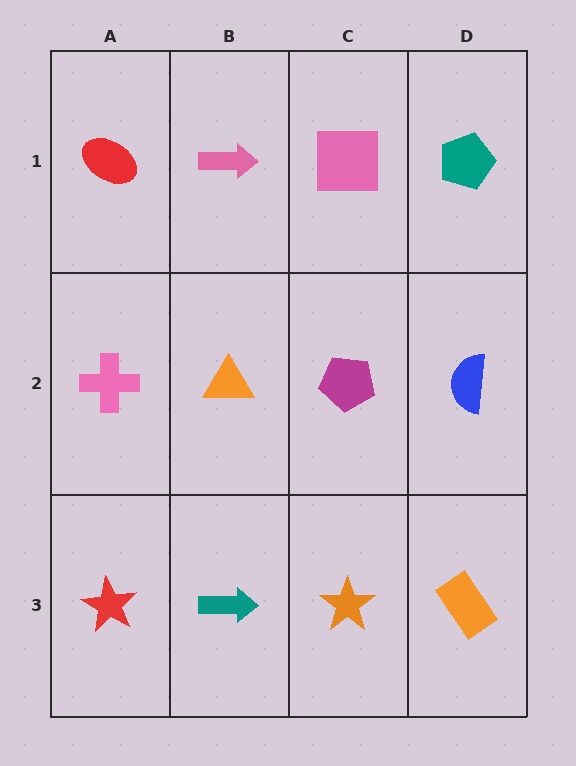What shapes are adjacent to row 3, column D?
A blue semicircle (row 2, column D), an orange star (row 3, column C).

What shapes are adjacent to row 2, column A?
A red ellipse (row 1, column A), a red star (row 3, column A), an orange triangle (row 2, column B).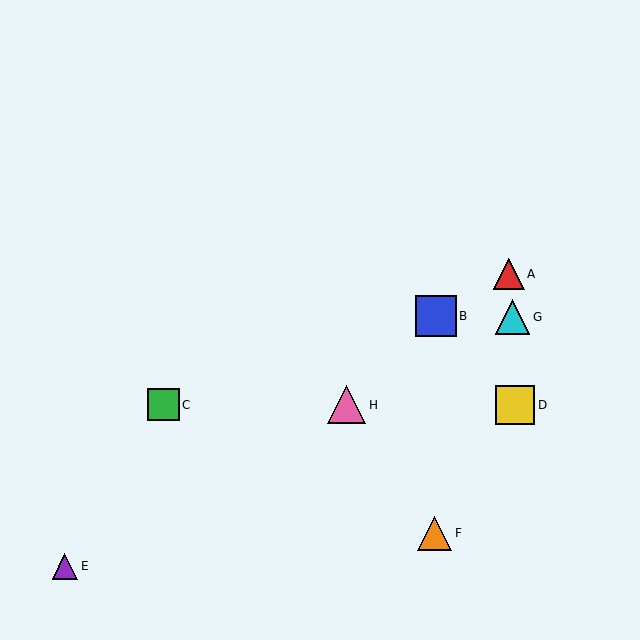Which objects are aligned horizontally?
Objects C, D, H are aligned horizontally.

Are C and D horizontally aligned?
Yes, both are at y≈405.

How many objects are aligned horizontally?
3 objects (C, D, H) are aligned horizontally.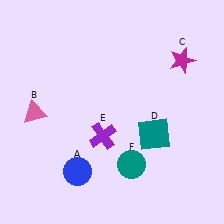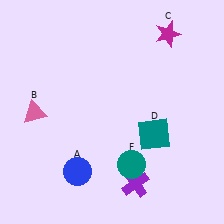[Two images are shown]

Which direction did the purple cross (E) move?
The purple cross (E) moved down.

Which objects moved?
The objects that moved are: the magenta star (C), the purple cross (E).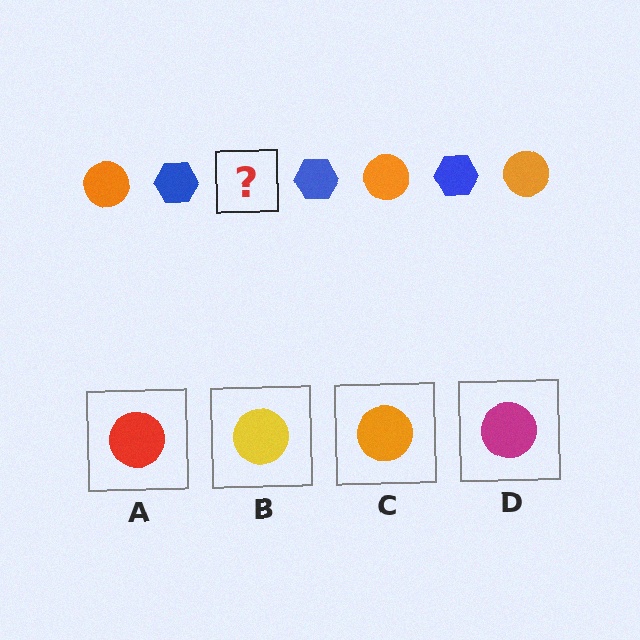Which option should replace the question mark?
Option C.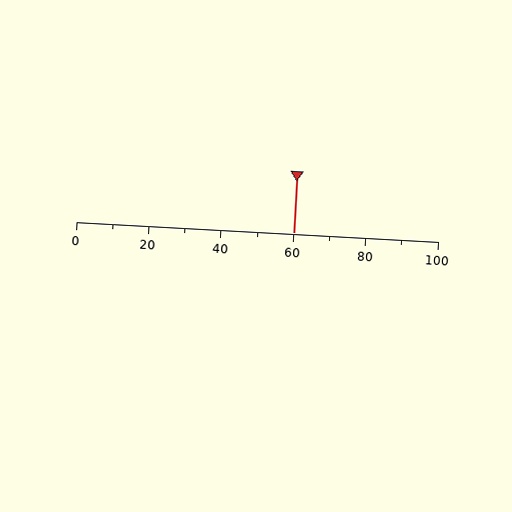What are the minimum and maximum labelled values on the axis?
The axis runs from 0 to 100.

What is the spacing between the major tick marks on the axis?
The major ticks are spaced 20 apart.